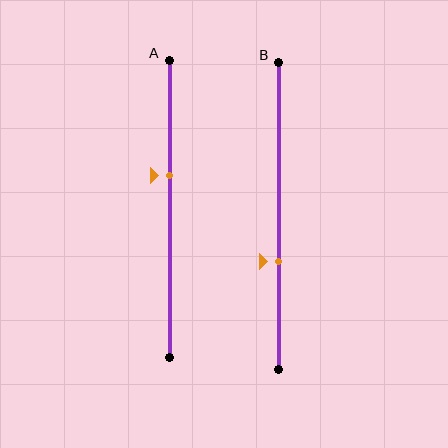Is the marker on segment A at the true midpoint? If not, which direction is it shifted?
No, the marker on segment A is shifted upward by about 11% of the segment length.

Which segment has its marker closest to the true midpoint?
Segment A has its marker closest to the true midpoint.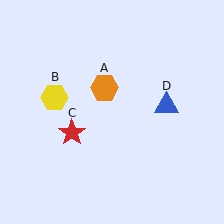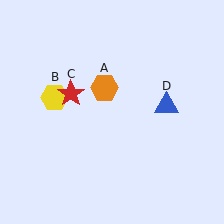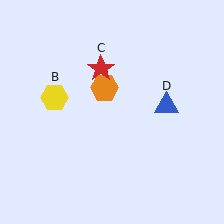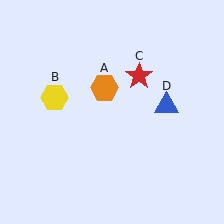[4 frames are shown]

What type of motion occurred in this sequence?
The red star (object C) rotated clockwise around the center of the scene.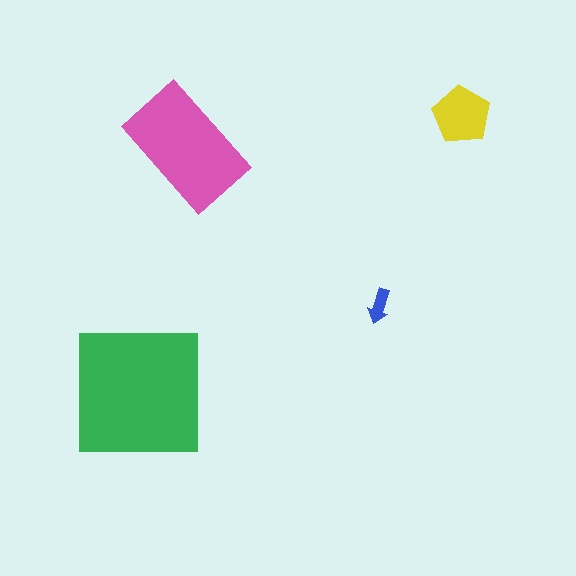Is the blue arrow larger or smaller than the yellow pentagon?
Smaller.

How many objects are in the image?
There are 4 objects in the image.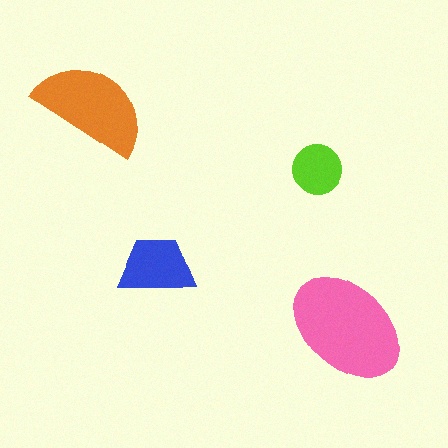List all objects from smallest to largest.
The lime circle, the blue trapezoid, the orange semicircle, the pink ellipse.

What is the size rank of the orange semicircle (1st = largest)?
2nd.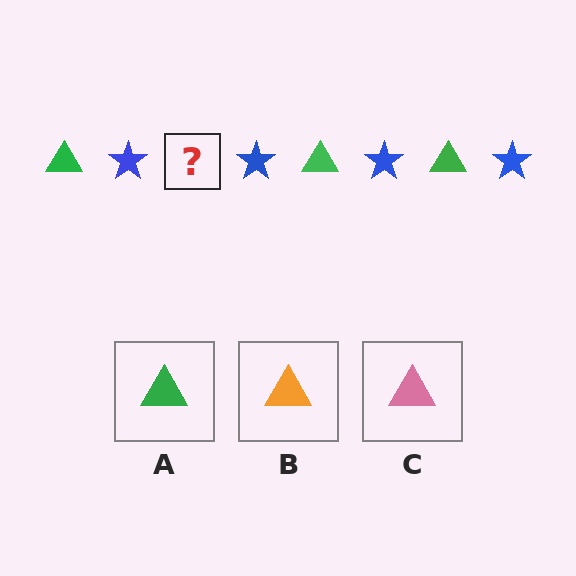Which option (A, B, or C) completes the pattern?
A.